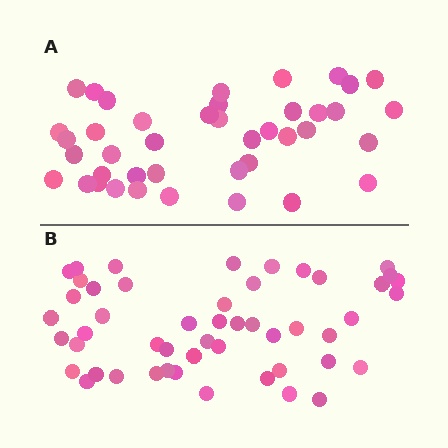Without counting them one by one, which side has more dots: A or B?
Region B (the bottom region) has more dots.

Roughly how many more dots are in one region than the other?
Region B has roughly 8 or so more dots than region A.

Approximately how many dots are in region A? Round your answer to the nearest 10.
About 40 dots. (The exact count is 41, which rounds to 40.)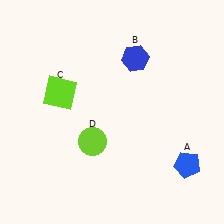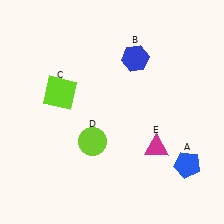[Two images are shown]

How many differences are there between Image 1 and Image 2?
There is 1 difference between the two images.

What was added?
A magenta triangle (E) was added in Image 2.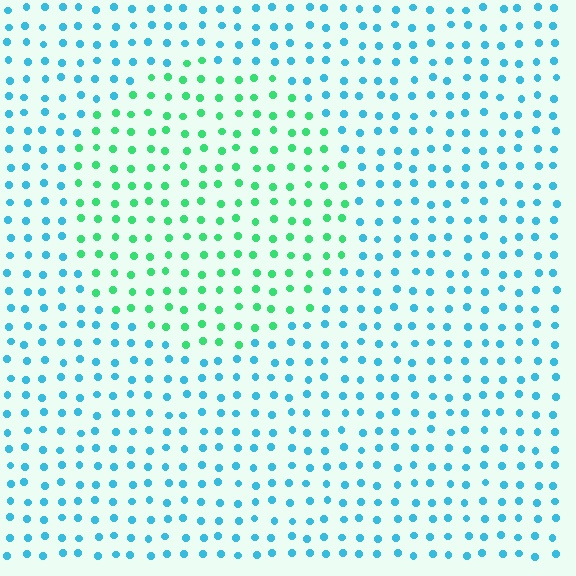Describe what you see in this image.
The image is filled with small cyan elements in a uniform arrangement. A circle-shaped region is visible where the elements are tinted to a slightly different hue, forming a subtle color boundary.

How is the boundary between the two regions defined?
The boundary is defined purely by a slight shift in hue (about 51 degrees). Spacing, size, and orientation are identical on both sides.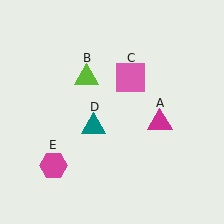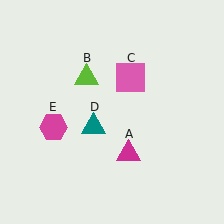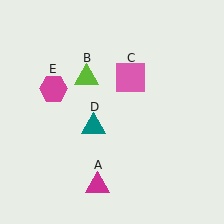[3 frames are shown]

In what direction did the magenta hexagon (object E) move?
The magenta hexagon (object E) moved up.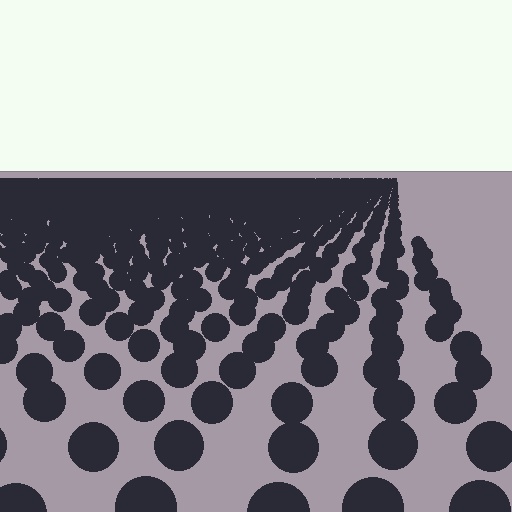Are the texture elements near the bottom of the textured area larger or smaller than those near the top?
Larger. Near the bottom, elements are closer to the viewer and appear at a bigger on-screen size.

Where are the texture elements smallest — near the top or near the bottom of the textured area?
Near the top.